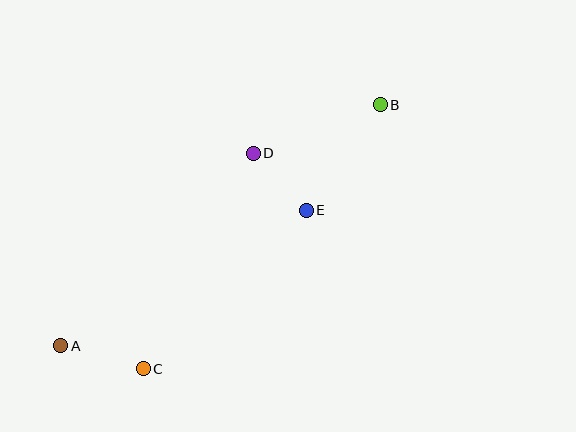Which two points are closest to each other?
Points D and E are closest to each other.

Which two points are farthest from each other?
Points A and B are farthest from each other.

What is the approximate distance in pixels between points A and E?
The distance between A and E is approximately 281 pixels.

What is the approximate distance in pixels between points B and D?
The distance between B and D is approximately 136 pixels.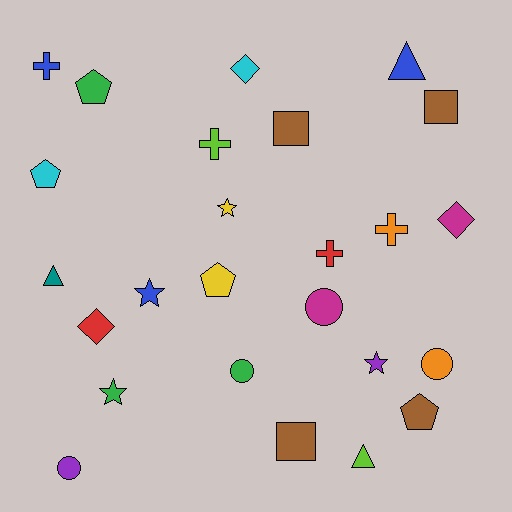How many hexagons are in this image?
There are no hexagons.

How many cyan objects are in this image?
There are 2 cyan objects.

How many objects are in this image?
There are 25 objects.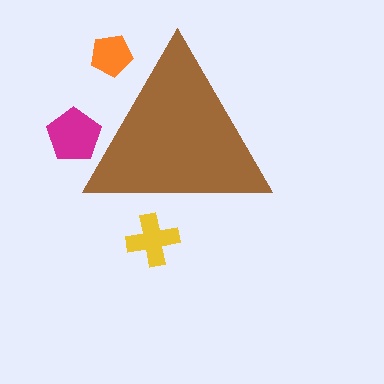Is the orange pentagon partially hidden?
Yes, the orange pentagon is partially hidden behind the brown triangle.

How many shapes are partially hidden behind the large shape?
3 shapes are partially hidden.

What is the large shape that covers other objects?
A brown triangle.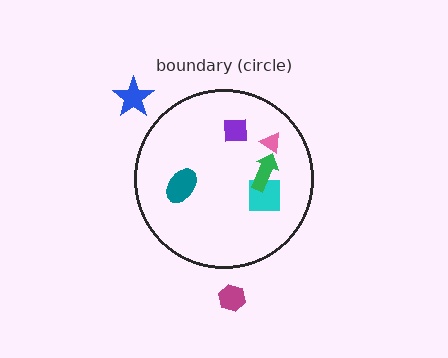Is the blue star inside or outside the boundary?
Outside.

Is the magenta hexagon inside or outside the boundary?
Outside.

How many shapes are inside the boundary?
5 inside, 2 outside.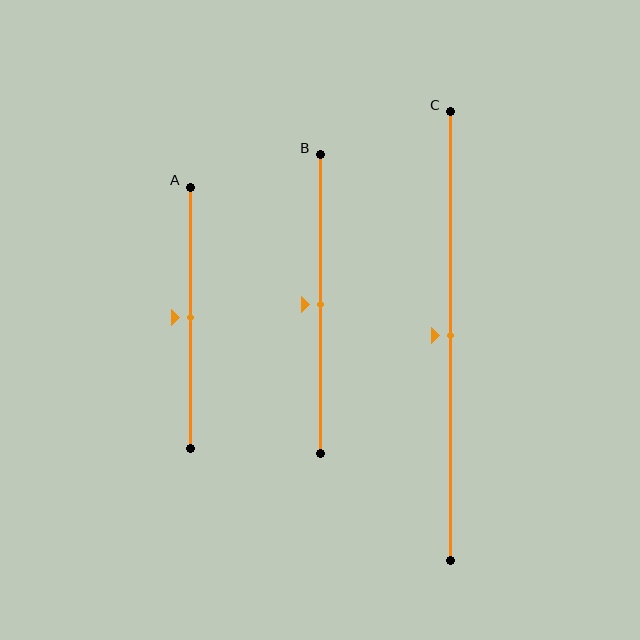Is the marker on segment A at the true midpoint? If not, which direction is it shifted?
Yes, the marker on segment A is at the true midpoint.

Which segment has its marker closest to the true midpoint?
Segment A has its marker closest to the true midpoint.